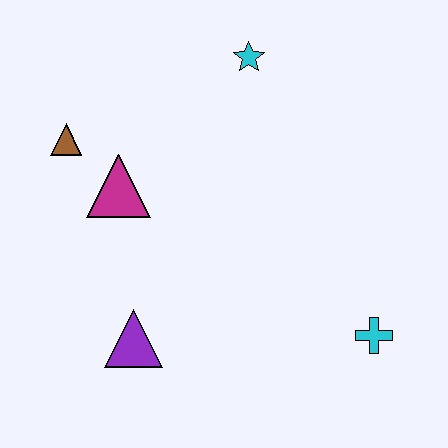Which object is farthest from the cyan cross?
The brown triangle is farthest from the cyan cross.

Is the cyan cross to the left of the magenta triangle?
No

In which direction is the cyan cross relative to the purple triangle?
The cyan cross is to the right of the purple triangle.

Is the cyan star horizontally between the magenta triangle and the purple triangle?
No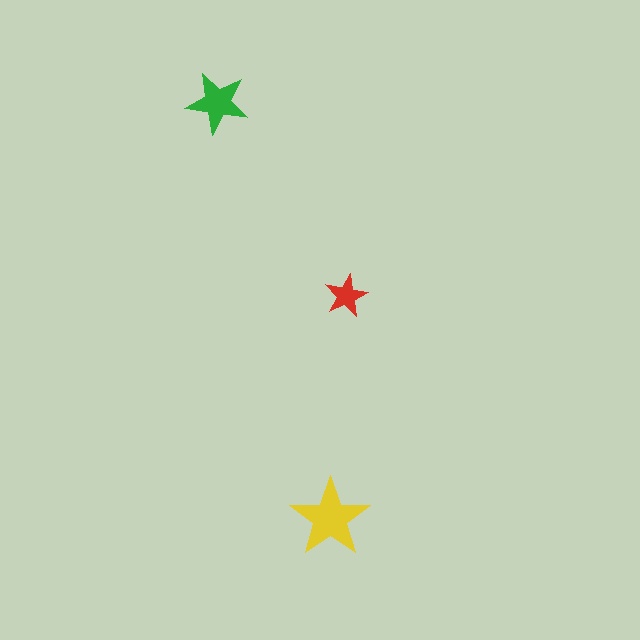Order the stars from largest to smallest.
the yellow one, the green one, the red one.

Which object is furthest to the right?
The red star is rightmost.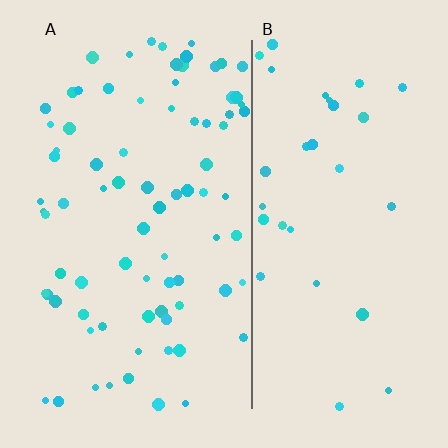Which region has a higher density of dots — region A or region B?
A (the left).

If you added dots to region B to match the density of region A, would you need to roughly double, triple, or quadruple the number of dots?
Approximately triple.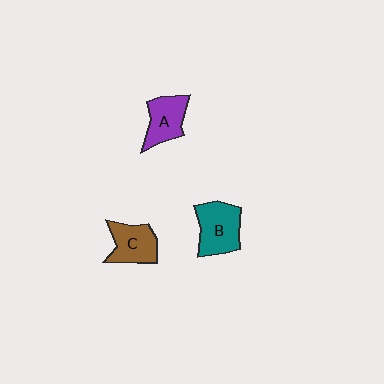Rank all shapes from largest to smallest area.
From largest to smallest: B (teal), C (brown), A (purple).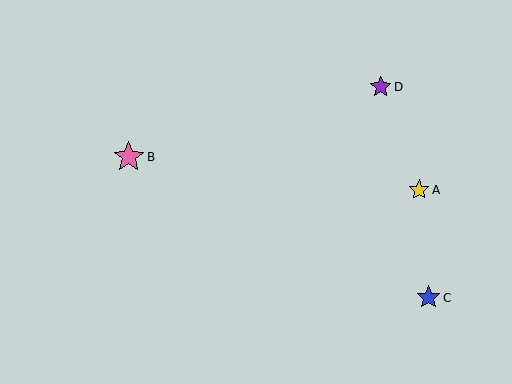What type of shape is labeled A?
Shape A is a yellow star.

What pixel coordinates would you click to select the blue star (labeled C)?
Click at (428, 298) to select the blue star C.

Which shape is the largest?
The pink star (labeled B) is the largest.